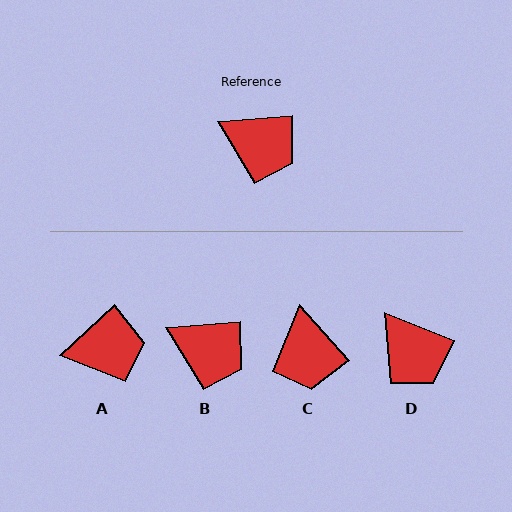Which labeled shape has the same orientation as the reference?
B.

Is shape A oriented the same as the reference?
No, it is off by about 37 degrees.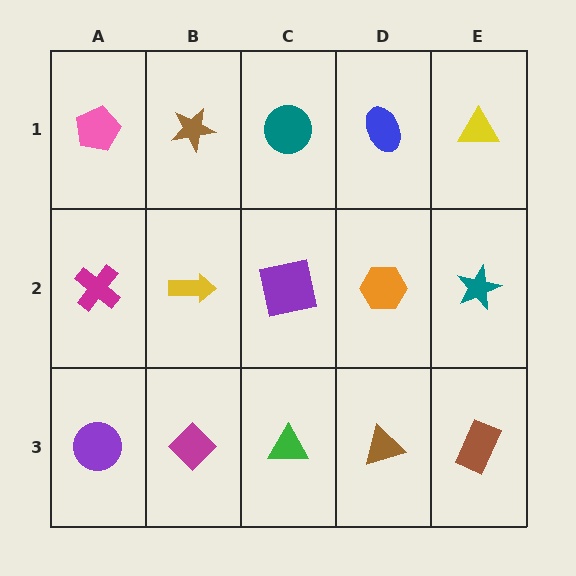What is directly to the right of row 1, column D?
A yellow triangle.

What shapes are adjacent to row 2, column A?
A pink pentagon (row 1, column A), a purple circle (row 3, column A), a yellow arrow (row 2, column B).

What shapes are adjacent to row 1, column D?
An orange hexagon (row 2, column D), a teal circle (row 1, column C), a yellow triangle (row 1, column E).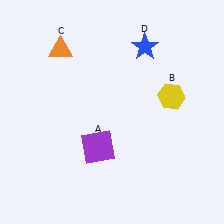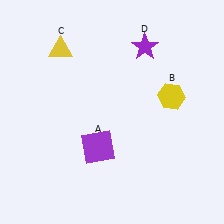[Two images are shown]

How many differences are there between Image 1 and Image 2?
There are 2 differences between the two images.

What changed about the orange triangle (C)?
In Image 1, C is orange. In Image 2, it changed to yellow.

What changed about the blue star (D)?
In Image 1, D is blue. In Image 2, it changed to purple.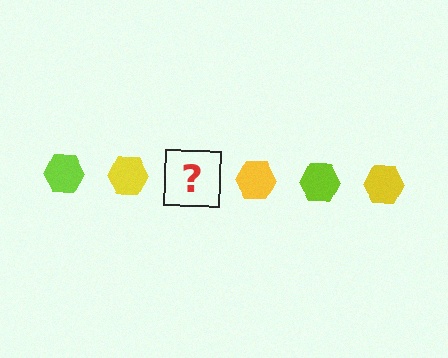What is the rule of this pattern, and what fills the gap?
The rule is that the pattern cycles through lime, yellow hexagons. The gap should be filled with a lime hexagon.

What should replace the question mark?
The question mark should be replaced with a lime hexagon.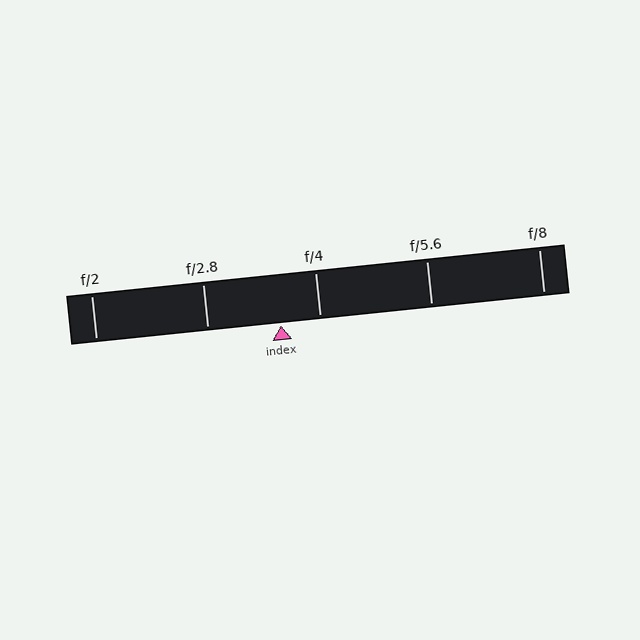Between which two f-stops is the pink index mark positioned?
The index mark is between f/2.8 and f/4.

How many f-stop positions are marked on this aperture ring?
There are 5 f-stop positions marked.